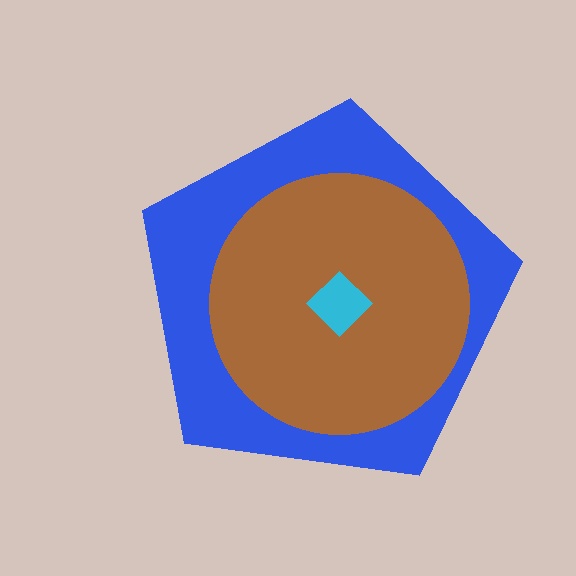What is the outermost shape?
The blue pentagon.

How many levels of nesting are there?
3.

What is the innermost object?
The cyan diamond.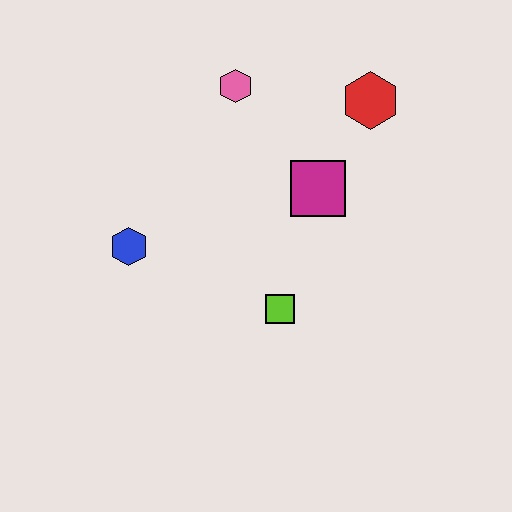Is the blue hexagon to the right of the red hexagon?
No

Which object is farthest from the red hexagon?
The blue hexagon is farthest from the red hexagon.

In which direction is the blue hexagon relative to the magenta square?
The blue hexagon is to the left of the magenta square.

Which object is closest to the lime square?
The magenta square is closest to the lime square.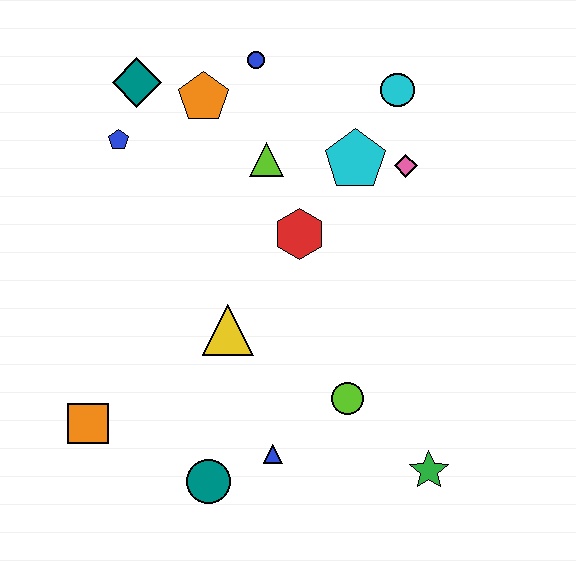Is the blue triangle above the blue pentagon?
No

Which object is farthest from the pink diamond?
The orange square is farthest from the pink diamond.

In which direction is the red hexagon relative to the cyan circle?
The red hexagon is below the cyan circle.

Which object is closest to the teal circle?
The blue triangle is closest to the teal circle.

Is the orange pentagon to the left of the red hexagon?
Yes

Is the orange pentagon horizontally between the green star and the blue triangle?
No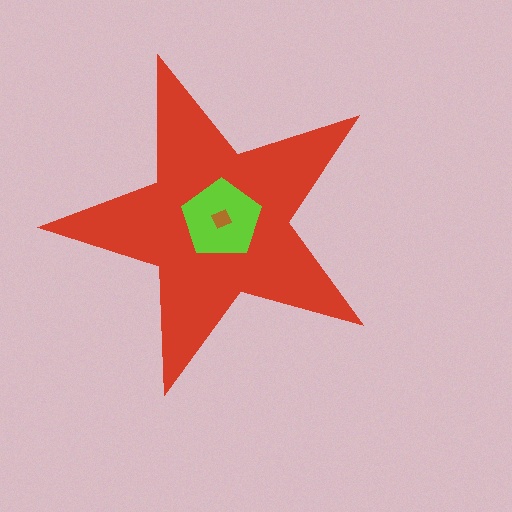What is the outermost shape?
The red star.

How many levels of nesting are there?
3.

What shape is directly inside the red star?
The lime pentagon.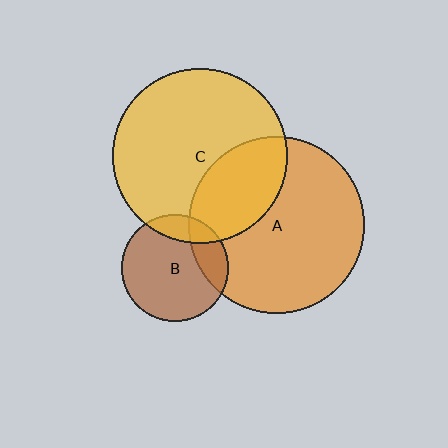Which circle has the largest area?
Circle A (orange).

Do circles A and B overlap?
Yes.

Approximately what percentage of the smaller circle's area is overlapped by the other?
Approximately 20%.